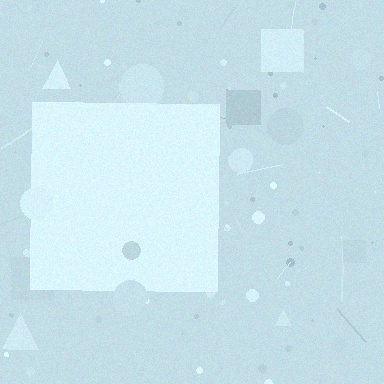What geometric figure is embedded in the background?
A square is embedded in the background.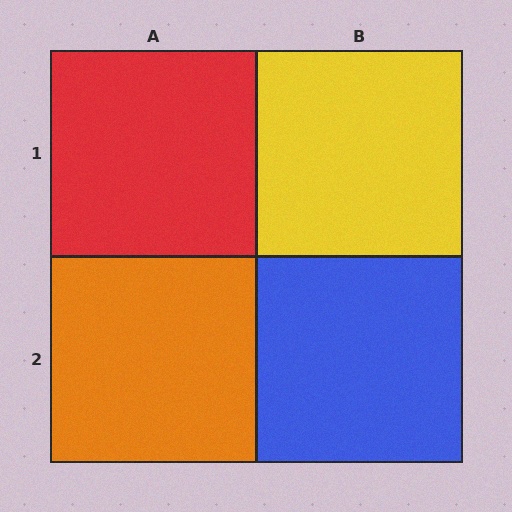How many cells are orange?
1 cell is orange.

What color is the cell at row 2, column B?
Blue.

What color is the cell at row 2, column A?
Orange.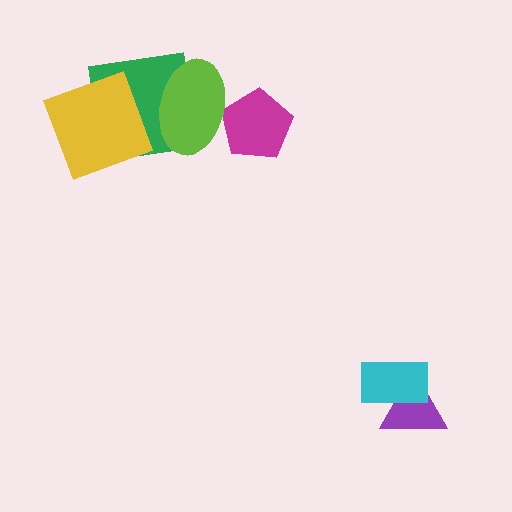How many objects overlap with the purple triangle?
1 object overlaps with the purple triangle.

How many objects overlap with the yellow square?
1 object overlaps with the yellow square.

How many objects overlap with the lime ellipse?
2 objects overlap with the lime ellipse.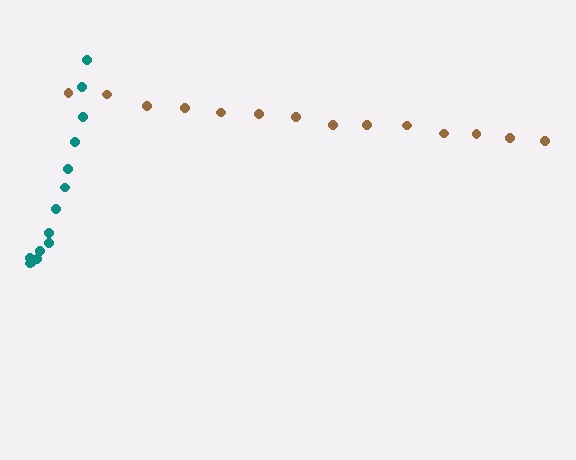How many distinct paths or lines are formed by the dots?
There are 2 distinct paths.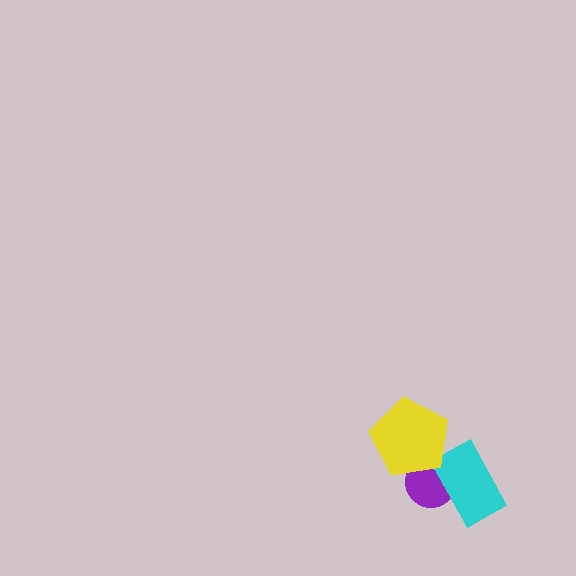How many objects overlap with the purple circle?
2 objects overlap with the purple circle.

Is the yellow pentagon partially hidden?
No, no other shape covers it.